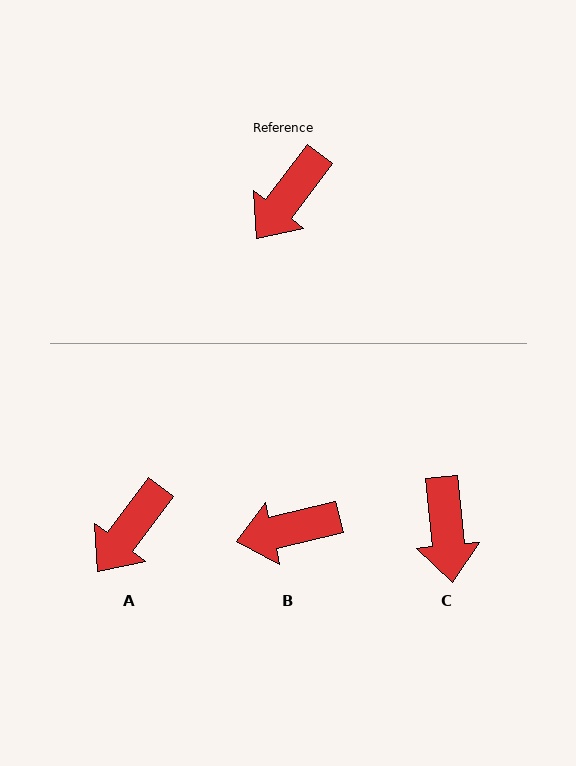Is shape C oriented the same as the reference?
No, it is off by about 43 degrees.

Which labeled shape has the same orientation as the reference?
A.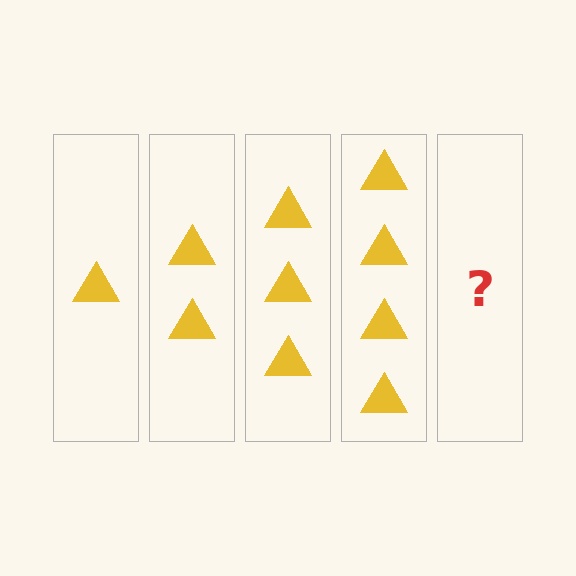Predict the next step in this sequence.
The next step is 5 triangles.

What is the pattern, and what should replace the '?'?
The pattern is that each step adds one more triangle. The '?' should be 5 triangles.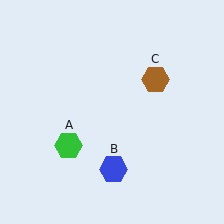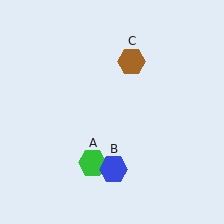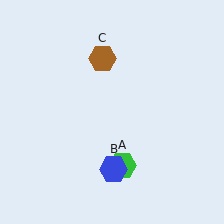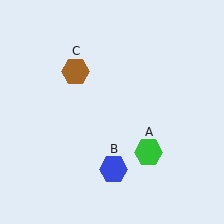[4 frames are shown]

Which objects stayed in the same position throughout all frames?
Blue hexagon (object B) remained stationary.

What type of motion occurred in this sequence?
The green hexagon (object A), brown hexagon (object C) rotated counterclockwise around the center of the scene.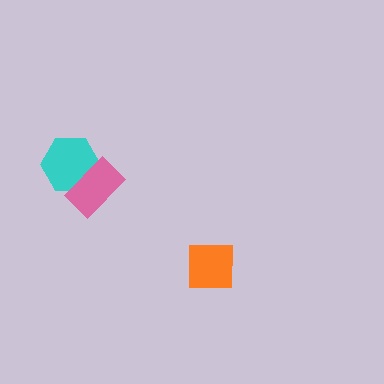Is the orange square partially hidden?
No, no other shape covers it.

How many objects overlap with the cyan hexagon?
1 object overlaps with the cyan hexagon.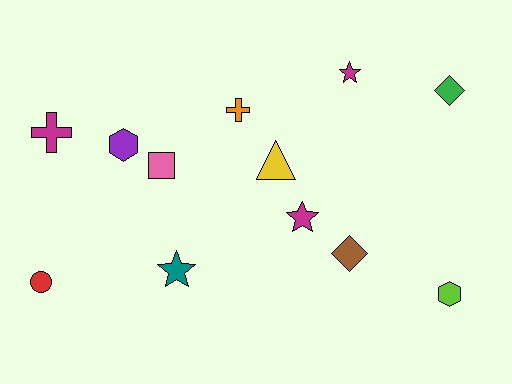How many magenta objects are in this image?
There are 3 magenta objects.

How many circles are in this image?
There is 1 circle.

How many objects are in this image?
There are 12 objects.